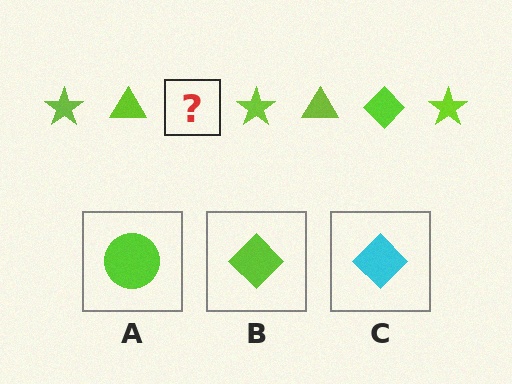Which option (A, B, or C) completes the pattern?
B.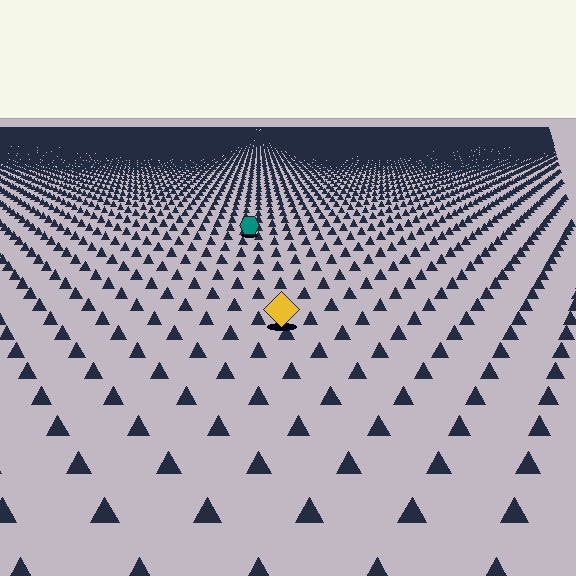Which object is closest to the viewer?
The yellow diamond is closest. The texture marks near it are larger and more spread out.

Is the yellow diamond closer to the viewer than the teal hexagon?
Yes. The yellow diamond is closer — you can tell from the texture gradient: the ground texture is coarser near it.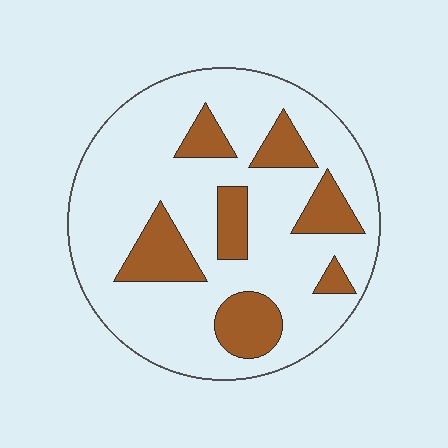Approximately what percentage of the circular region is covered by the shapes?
Approximately 20%.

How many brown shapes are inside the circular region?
7.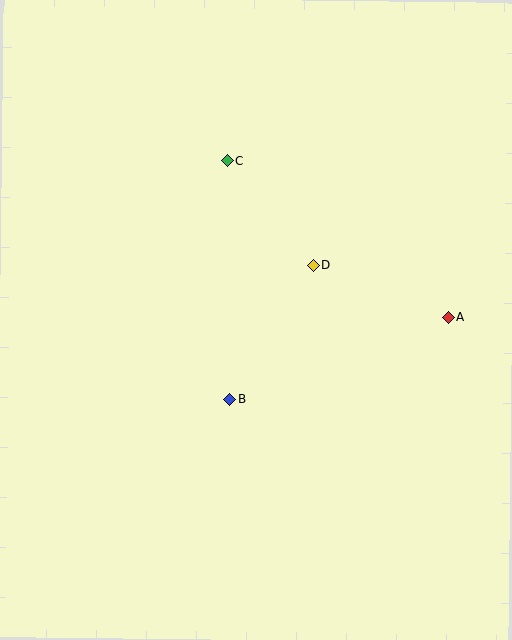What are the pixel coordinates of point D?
Point D is at (313, 265).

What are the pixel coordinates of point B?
Point B is at (230, 399).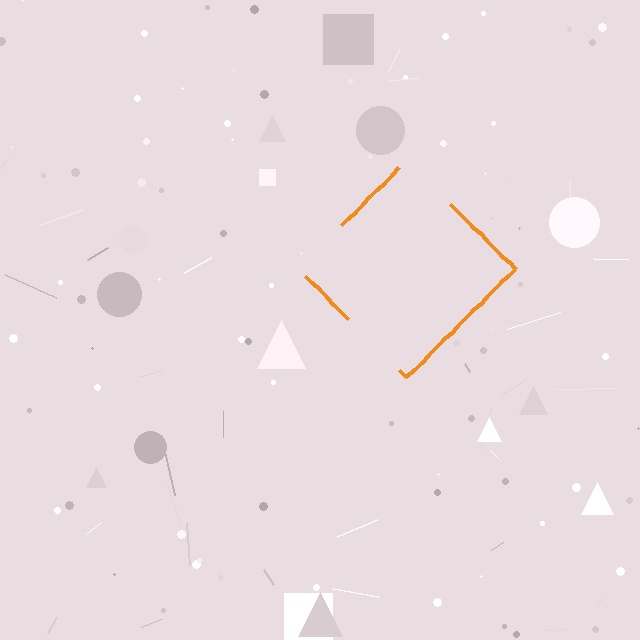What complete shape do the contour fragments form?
The contour fragments form a diamond.